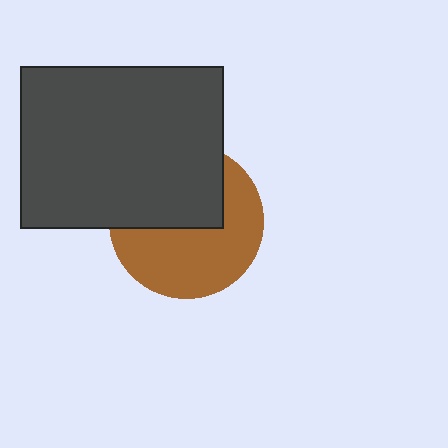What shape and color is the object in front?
The object in front is a dark gray rectangle.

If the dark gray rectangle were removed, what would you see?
You would see the complete brown circle.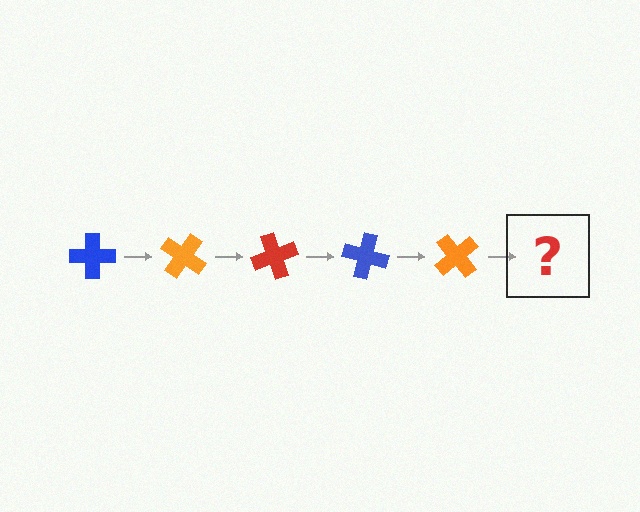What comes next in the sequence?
The next element should be a red cross, rotated 175 degrees from the start.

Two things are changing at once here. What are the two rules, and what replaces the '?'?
The two rules are that it rotates 35 degrees each step and the color cycles through blue, orange, and red. The '?' should be a red cross, rotated 175 degrees from the start.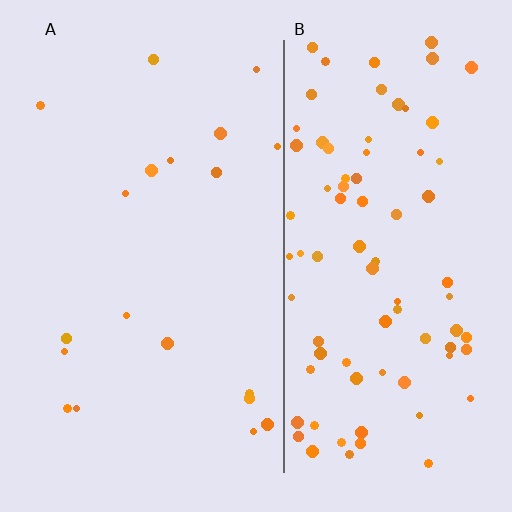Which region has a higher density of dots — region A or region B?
B (the right).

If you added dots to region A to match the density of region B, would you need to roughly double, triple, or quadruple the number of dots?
Approximately quadruple.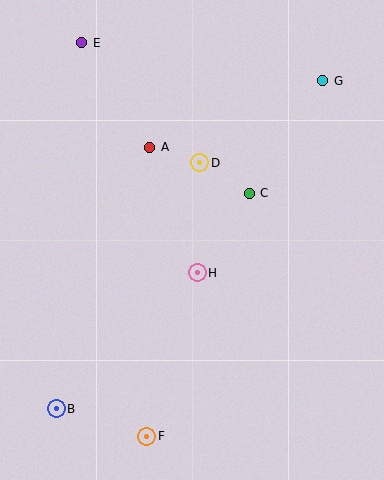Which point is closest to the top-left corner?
Point E is closest to the top-left corner.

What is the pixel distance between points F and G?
The distance between F and G is 396 pixels.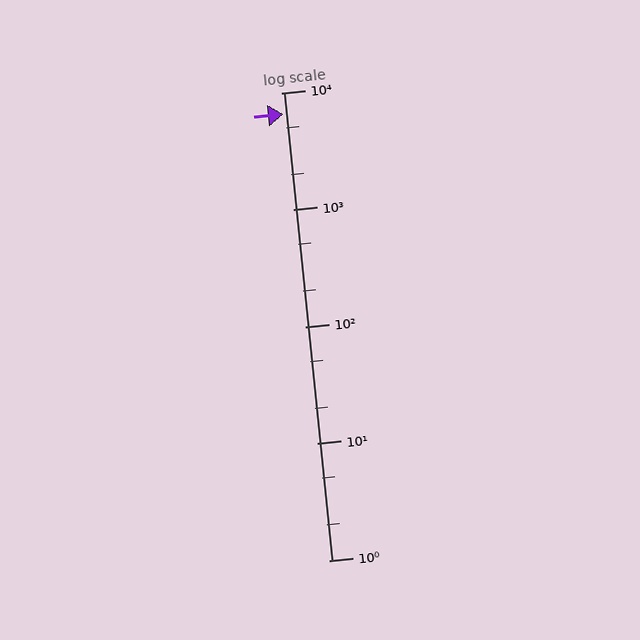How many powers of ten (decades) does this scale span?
The scale spans 4 decades, from 1 to 10000.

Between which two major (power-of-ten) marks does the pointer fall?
The pointer is between 1000 and 10000.